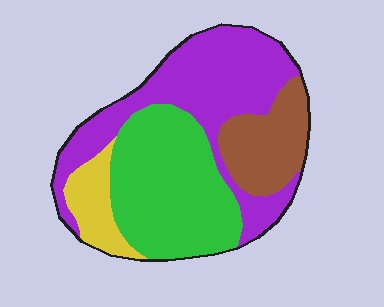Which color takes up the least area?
Yellow, at roughly 10%.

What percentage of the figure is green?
Green takes up about three eighths (3/8) of the figure.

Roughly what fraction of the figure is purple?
Purple covers 39% of the figure.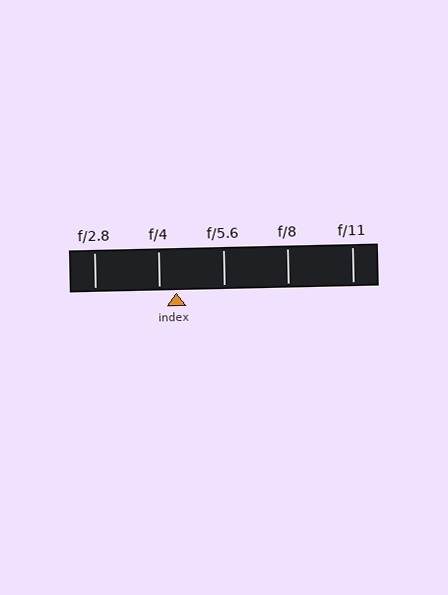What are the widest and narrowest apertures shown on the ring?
The widest aperture shown is f/2.8 and the narrowest is f/11.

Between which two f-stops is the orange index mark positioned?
The index mark is between f/4 and f/5.6.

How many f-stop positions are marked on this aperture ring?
There are 5 f-stop positions marked.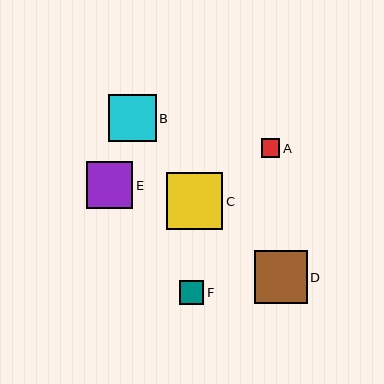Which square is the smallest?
Square A is the smallest with a size of approximately 19 pixels.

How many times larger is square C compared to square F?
Square C is approximately 2.3 times the size of square F.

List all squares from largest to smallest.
From largest to smallest: C, D, B, E, F, A.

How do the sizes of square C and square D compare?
Square C and square D are approximately the same size.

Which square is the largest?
Square C is the largest with a size of approximately 57 pixels.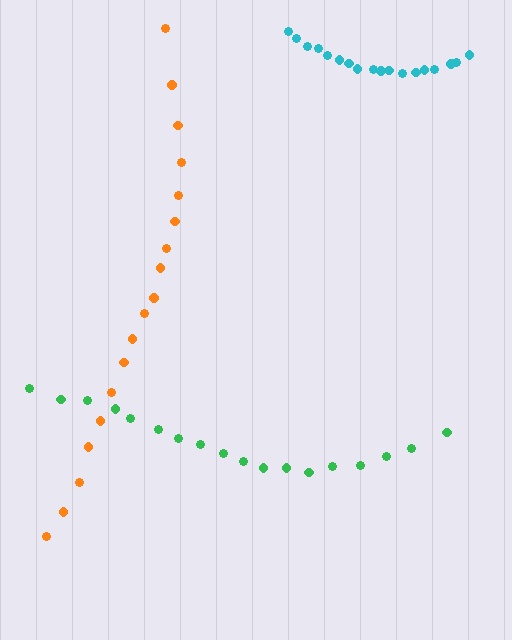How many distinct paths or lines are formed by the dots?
There are 3 distinct paths.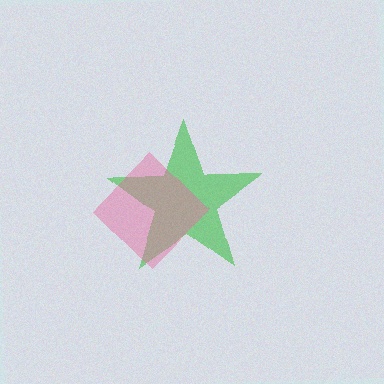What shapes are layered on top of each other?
The layered shapes are: a green star, a pink diamond.